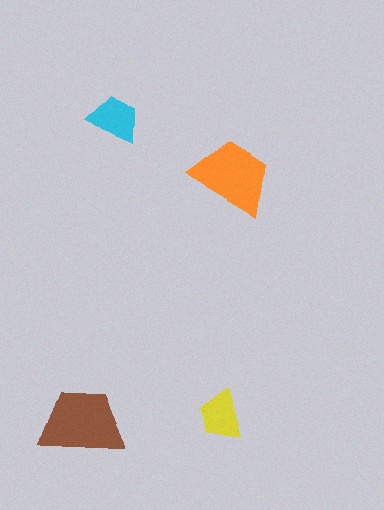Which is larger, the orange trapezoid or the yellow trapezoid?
The orange one.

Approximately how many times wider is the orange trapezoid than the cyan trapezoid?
About 1.5 times wider.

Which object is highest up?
The cyan trapezoid is topmost.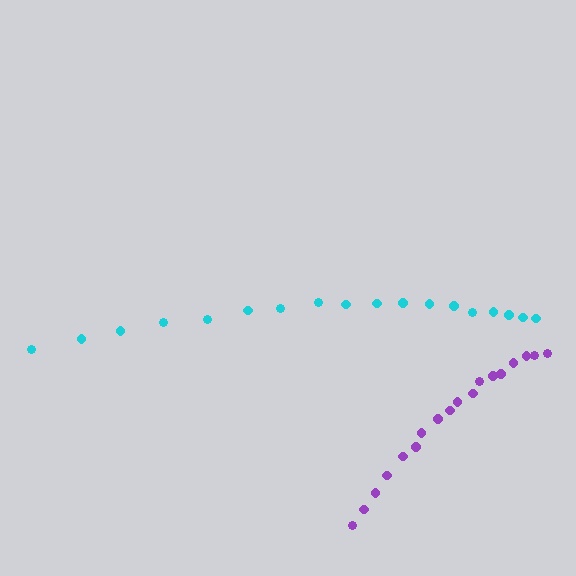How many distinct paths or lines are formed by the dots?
There are 2 distinct paths.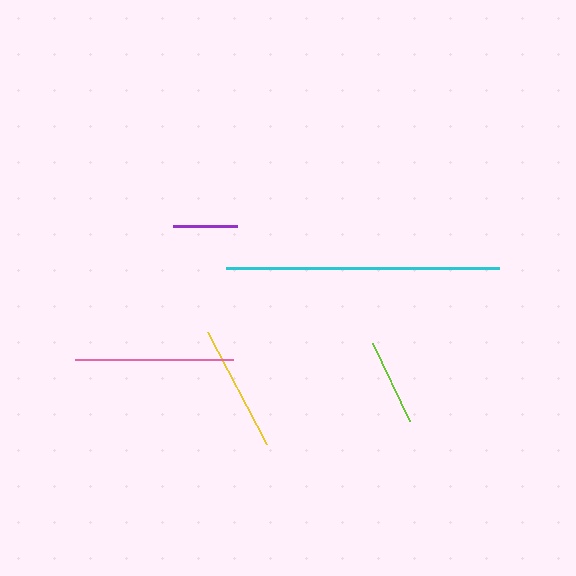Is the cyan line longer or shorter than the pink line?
The cyan line is longer than the pink line.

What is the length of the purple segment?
The purple segment is approximately 64 pixels long.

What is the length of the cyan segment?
The cyan segment is approximately 272 pixels long.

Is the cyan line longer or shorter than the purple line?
The cyan line is longer than the purple line.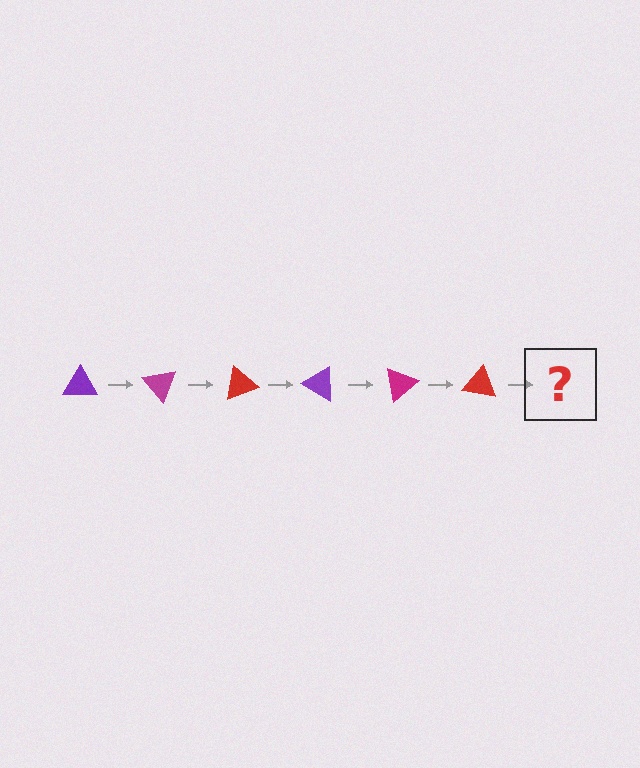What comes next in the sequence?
The next element should be a purple triangle, rotated 300 degrees from the start.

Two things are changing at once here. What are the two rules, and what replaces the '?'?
The two rules are that it rotates 50 degrees each step and the color cycles through purple, magenta, and red. The '?' should be a purple triangle, rotated 300 degrees from the start.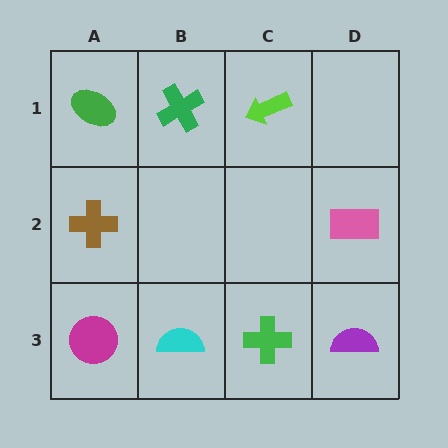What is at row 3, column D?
A purple semicircle.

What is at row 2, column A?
A brown cross.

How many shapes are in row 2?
2 shapes.